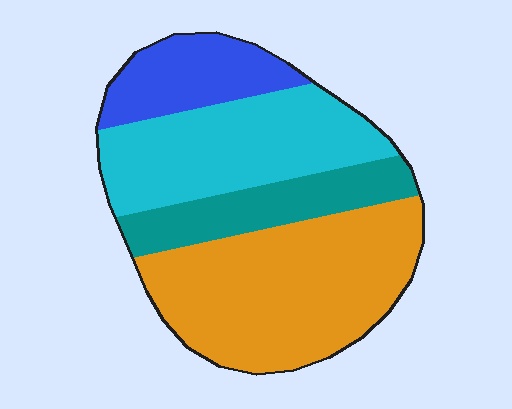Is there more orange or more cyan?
Orange.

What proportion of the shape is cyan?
Cyan covers 29% of the shape.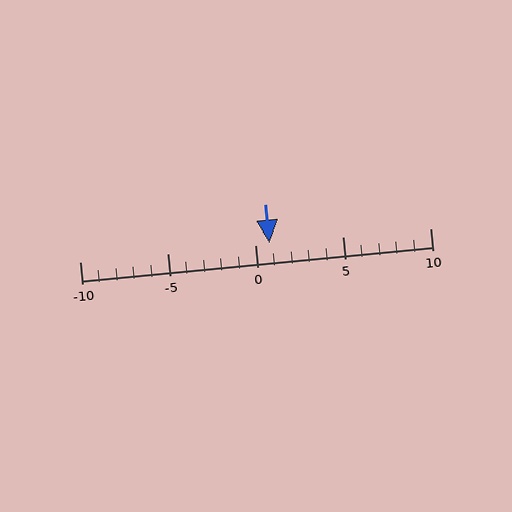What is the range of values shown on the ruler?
The ruler shows values from -10 to 10.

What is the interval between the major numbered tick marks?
The major tick marks are spaced 5 units apart.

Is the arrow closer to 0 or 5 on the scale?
The arrow is closer to 0.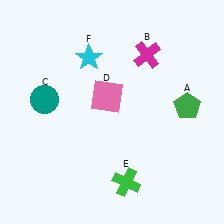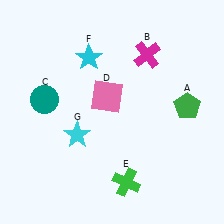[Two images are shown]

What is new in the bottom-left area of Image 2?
A cyan star (G) was added in the bottom-left area of Image 2.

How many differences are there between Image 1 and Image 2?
There is 1 difference between the two images.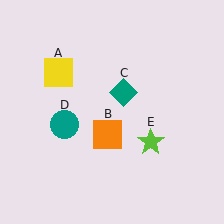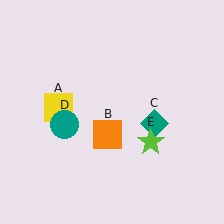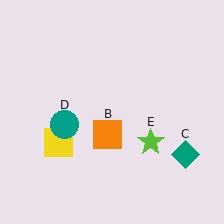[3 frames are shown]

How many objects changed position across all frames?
2 objects changed position: yellow square (object A), teal diamond (object C).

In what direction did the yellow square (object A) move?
The yellow square (object A) moved down.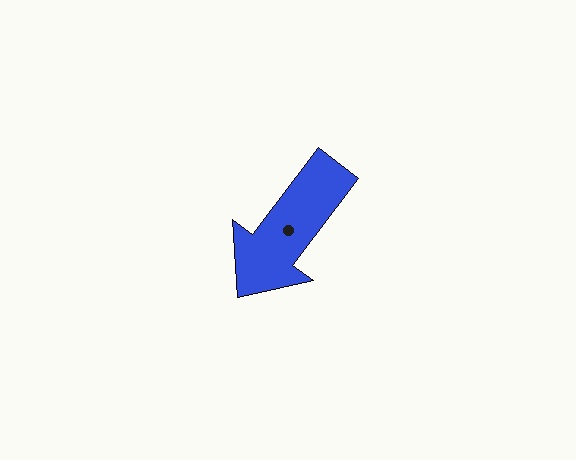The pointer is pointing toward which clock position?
Roughly 7 o'clock.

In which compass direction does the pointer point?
Southwest.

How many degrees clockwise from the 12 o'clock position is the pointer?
Approximately 217 degrees.